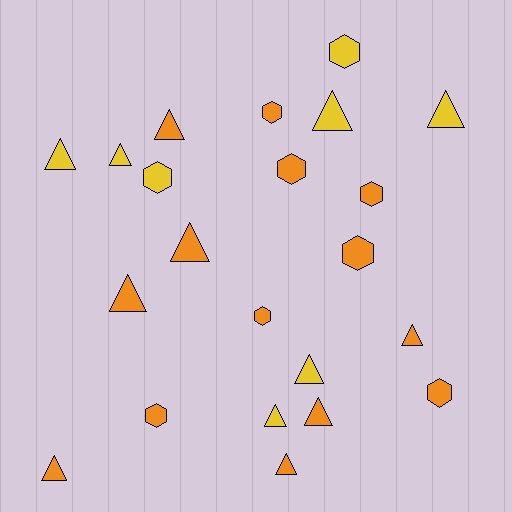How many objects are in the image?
There are 22 objects.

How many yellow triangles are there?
There are 6 yellow triangles.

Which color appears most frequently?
Orange, with 14 objects.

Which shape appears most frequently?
Triangle, with 13 objects.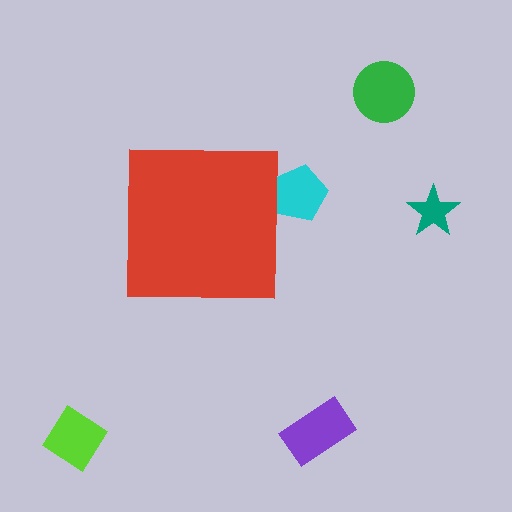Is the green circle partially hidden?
No, the green circle is fully visible.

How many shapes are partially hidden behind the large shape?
1 shape is partially hidden.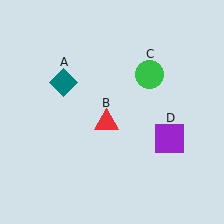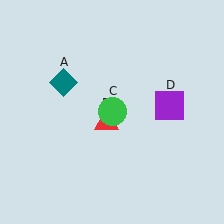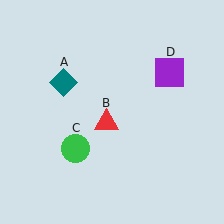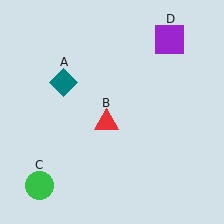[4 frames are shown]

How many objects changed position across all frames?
2 objects changed position: green circle (object C), purple square (object D).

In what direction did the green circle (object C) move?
The green circle (object C) moved down and to the left.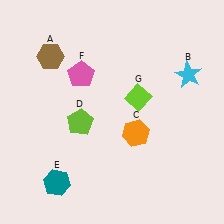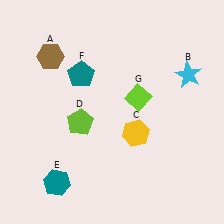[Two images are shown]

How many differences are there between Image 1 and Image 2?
There are 2 differences between the two images.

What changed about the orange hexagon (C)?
In Image 1, C is orange. In Image 2, it changed to yellow.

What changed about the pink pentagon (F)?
In Image 1, F is pink. In Image 2, it changed to teal.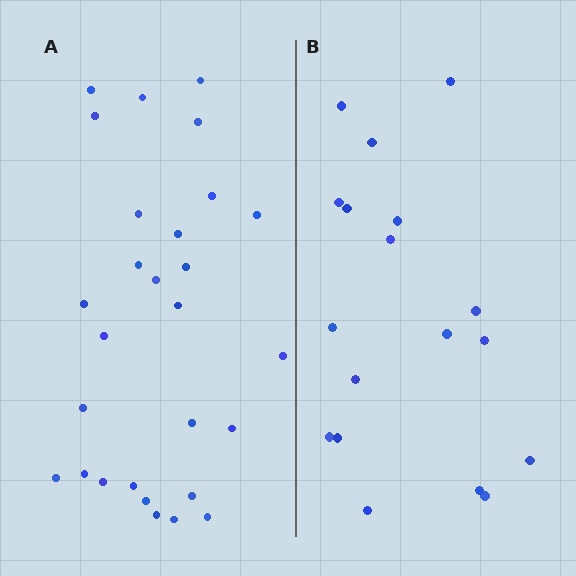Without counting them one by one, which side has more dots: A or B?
Region A (the left region) has more dots.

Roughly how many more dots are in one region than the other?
Region A has roughly 10 or so more dots than region B.